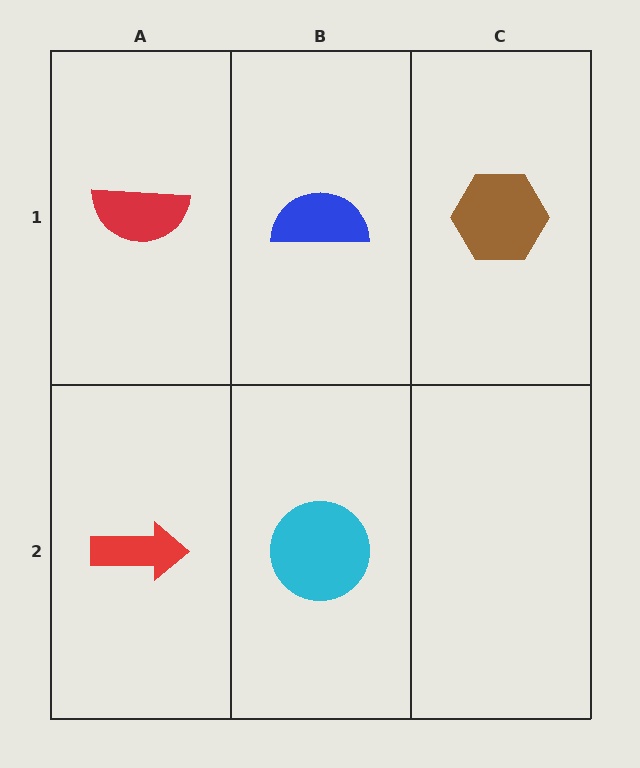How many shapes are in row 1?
3 shapes.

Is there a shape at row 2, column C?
No, that cell is empty.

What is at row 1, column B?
A blue semicircle.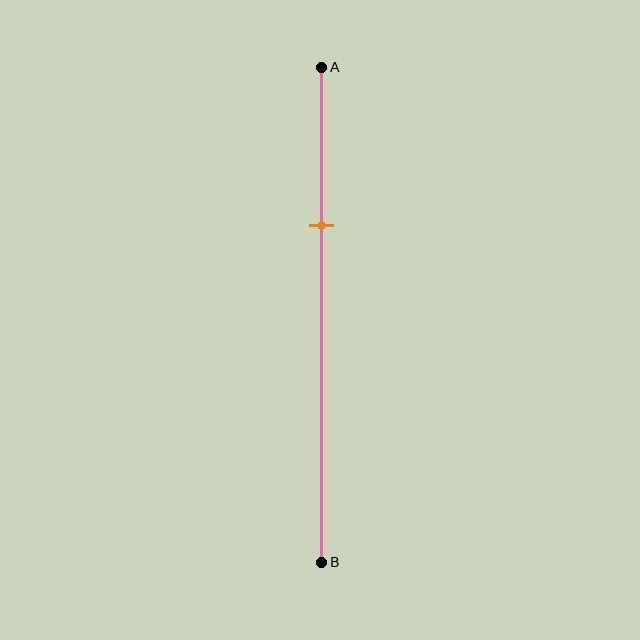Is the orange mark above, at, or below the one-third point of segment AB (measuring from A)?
The orange mark is approximately at the one-third point of segment AB.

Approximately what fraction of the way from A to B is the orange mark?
The orange mark is approximately 30% of the way from A to B.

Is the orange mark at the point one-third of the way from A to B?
Yes, the mark is approximately at the one-third point.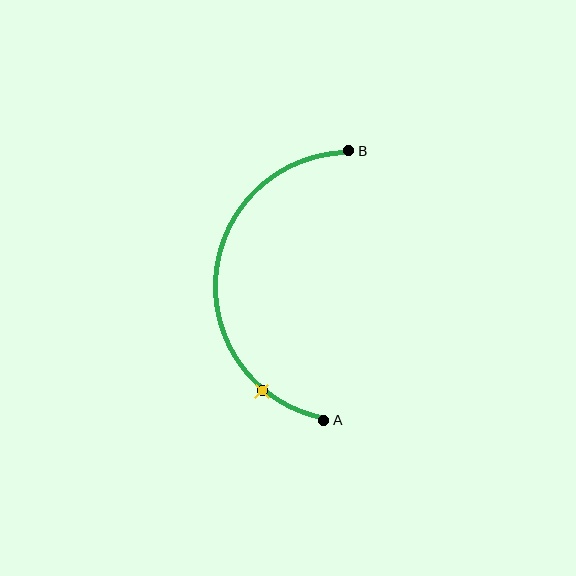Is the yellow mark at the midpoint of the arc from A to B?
No. The yellow mark lies on the arc but is closer to endpoint A. The arc midpoint would be at the point on the curve equidistant along the arc from both A and B.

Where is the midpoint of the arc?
The arc midpoint is the point on the curve farthest from the straight line joining A and B. It sits to the left of that line.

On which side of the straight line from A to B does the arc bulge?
The arc bulges to the left of the straight line connecting A and B.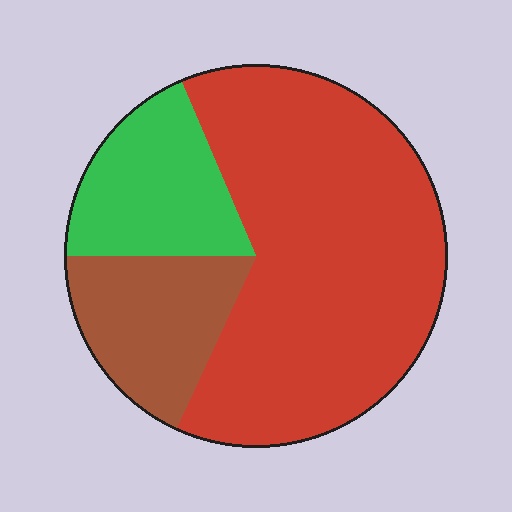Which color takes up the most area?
Red, at roughly 65%.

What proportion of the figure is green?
Green takes up about one fifth (1/5) of the figure.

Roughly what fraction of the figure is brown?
Brown covers 18% of the figure.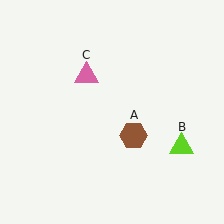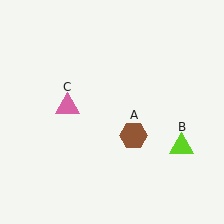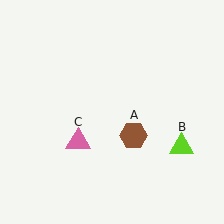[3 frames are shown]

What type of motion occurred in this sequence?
The pink triangle (object C) rotated counterclockwise around the center of the scene.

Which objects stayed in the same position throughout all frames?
Brown hexagon (object A) and lime triangle (object B) remained stationary.